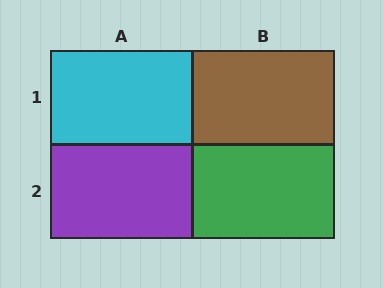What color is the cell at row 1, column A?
Cyan.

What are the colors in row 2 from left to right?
Purple, green.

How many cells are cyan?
1 cell is cyan.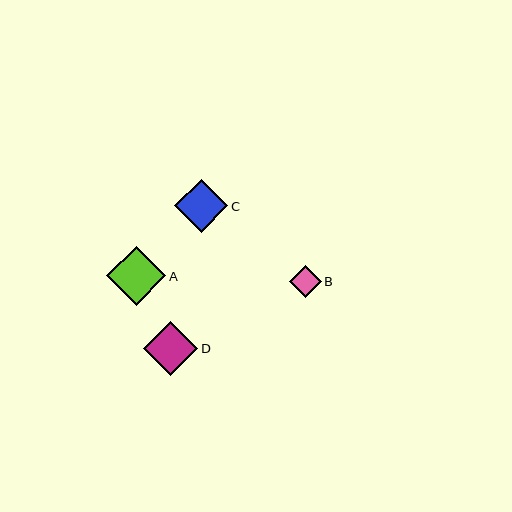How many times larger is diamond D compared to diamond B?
Diamond D is approximately 1.7 times the size of diamond B.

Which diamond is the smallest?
Diamond B is the smallest with a size of approximately 32 pixels.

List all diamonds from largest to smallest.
From largest to smallest: A, D, C, B.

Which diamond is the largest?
Diamond A is the largest with a size of approximately 59 pixels.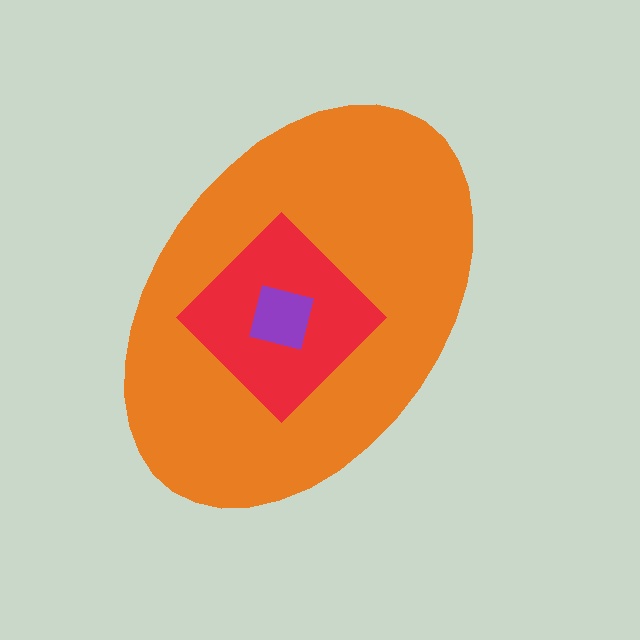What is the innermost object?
The purple square.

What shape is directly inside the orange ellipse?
The red diamond.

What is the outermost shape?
The orange ellipse.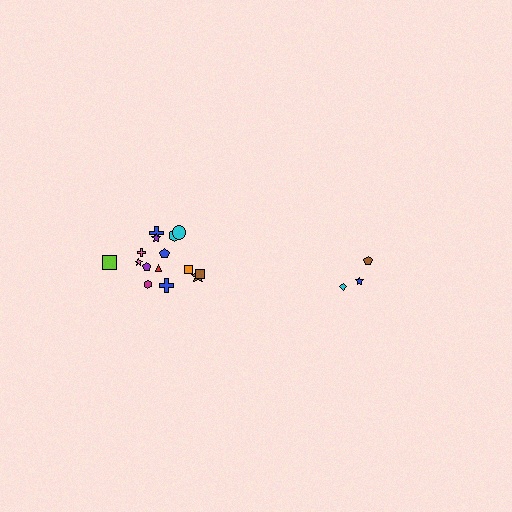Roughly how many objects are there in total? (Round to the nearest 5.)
Roughly 20 objects in total.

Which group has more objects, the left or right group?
The left group.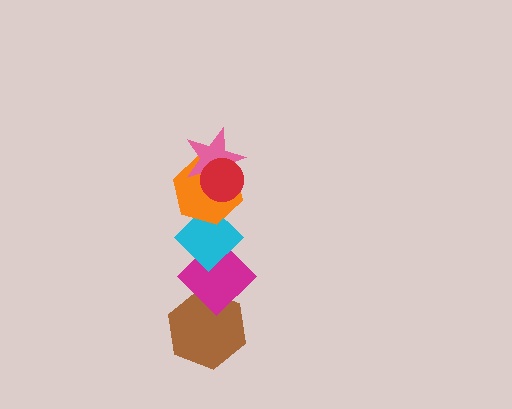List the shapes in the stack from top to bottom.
From top to bottom: the red circle, the pink star, the orange hexagon, the cyan diamond, the magenta diamond, the brown hexagon.